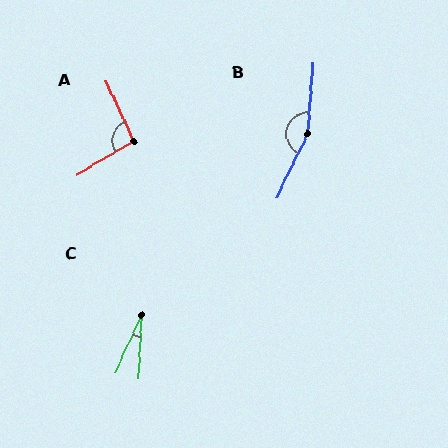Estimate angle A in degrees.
Approximately 96 degrees.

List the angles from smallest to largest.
C (22°), A (96°), B (159°).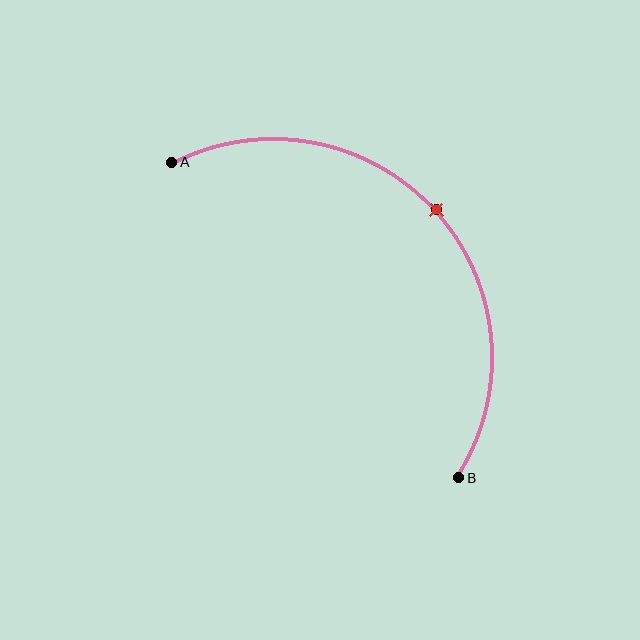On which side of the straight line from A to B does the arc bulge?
The arc bulges above and to the right of the straight line connecting A and B.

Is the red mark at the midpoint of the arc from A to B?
Yes. The red mark lies on the arc at equal arc-length from both A and B — it is the arc midpoint.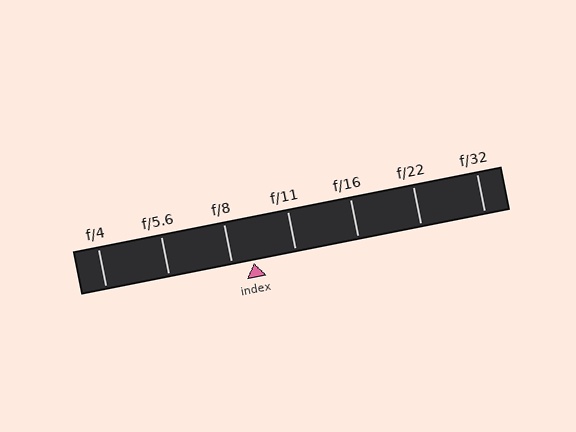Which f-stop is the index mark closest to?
The index mark is closest to f/8.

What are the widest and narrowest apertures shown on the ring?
The widest aperture shown is f/4 and the narrowest is f/32.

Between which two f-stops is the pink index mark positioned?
The index mark is between f/8 and f/11.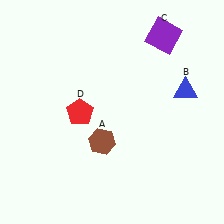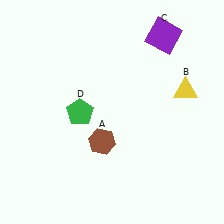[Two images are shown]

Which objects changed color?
B changed from blue to yellow. D changed from red to green.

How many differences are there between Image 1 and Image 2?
There are 2 differences between the two images.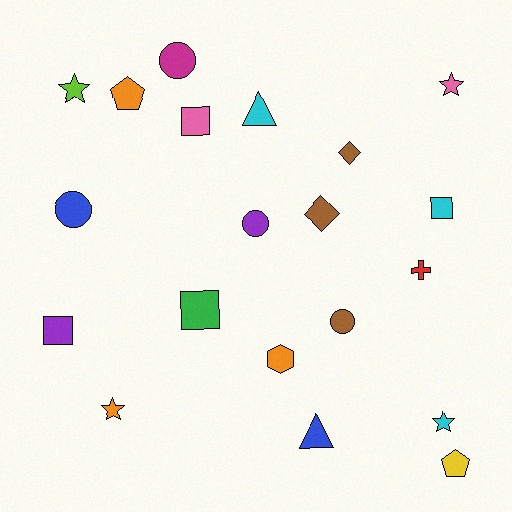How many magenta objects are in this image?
There is 1 magenta object.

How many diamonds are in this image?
There are 2 diamonds.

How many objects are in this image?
There are 20 objects.